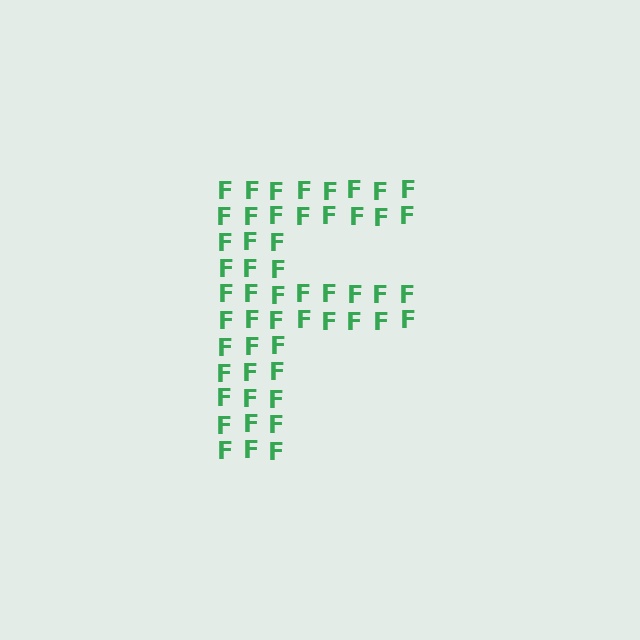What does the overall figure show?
The overall figure shows the letter F.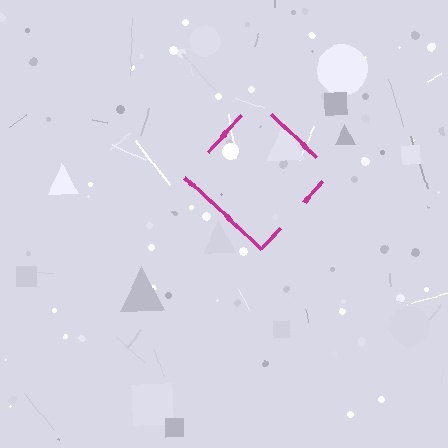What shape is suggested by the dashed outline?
The dashed outline suggests a diamond.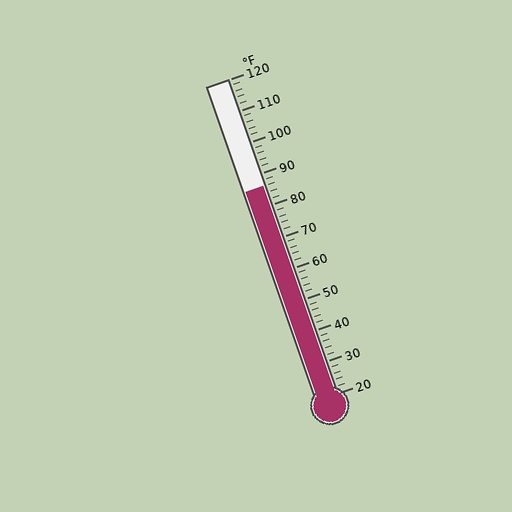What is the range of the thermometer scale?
The thermometer scale ranges from 20°F to 120°F.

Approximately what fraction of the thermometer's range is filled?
The thermometer is filled to approximately 65% of its range.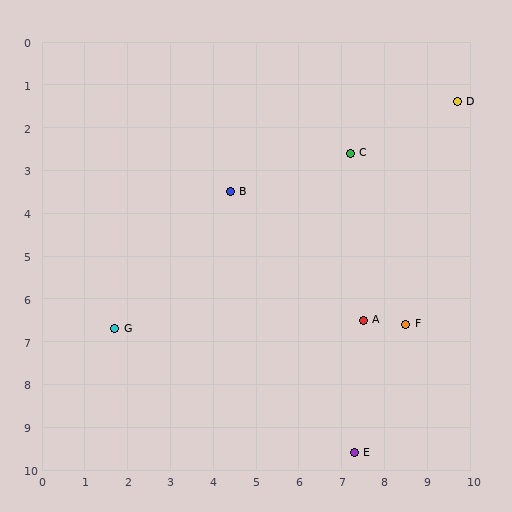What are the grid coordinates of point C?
Point C is at approximately (7.2, 2.6).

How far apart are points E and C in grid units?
Points E and C are about 7.0 grid units apart.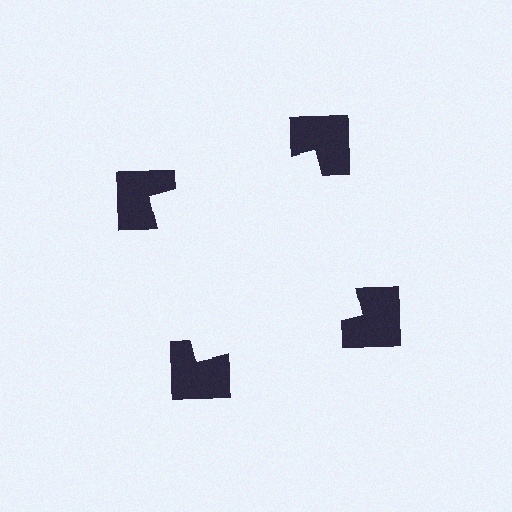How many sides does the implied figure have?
4 sides.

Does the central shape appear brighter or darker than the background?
It typically appears slightly brighter than the background, even though no actual brightness change is drawn.